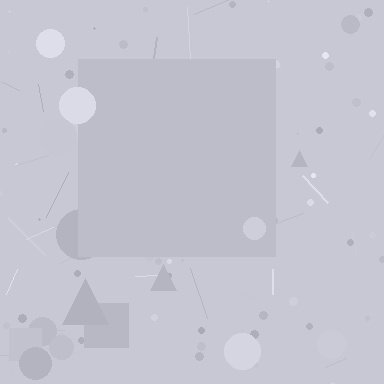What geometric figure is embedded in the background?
A square is embedded in the background.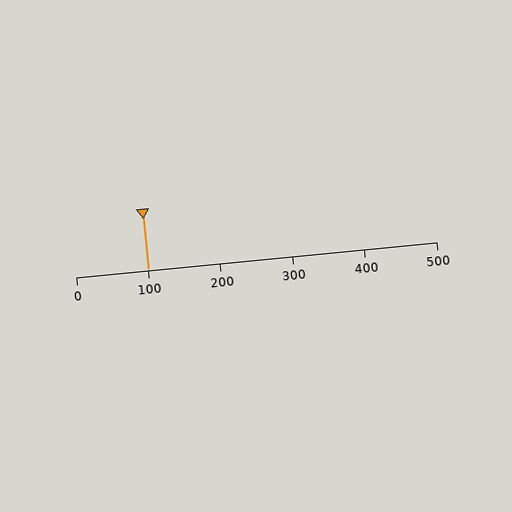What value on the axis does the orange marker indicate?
The marker indicates approximately 100.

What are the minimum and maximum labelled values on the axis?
The axis runs from 0 to 500.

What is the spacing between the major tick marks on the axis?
The major ticks are spaced 100 apart.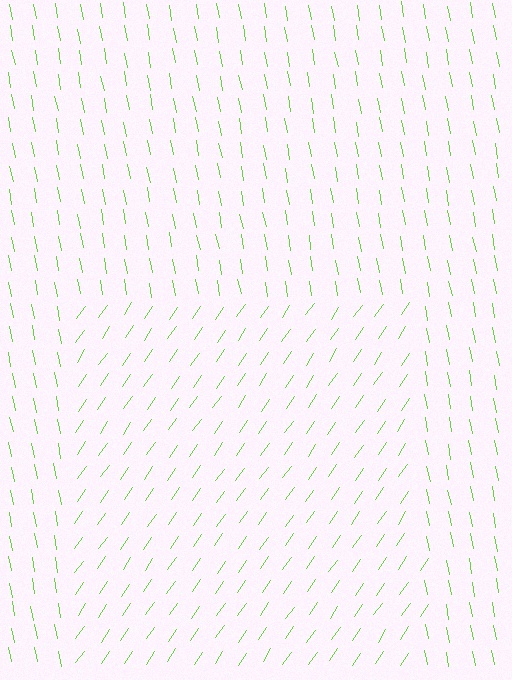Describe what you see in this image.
The image is filled with small lime line segments. A rectangle region in the image has lines oriented differently from the surrounding lines, creating a visible texture boundary.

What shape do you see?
I see a rectangle.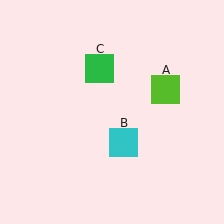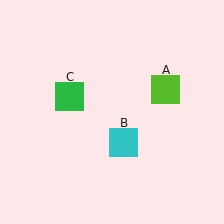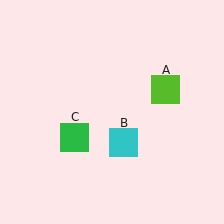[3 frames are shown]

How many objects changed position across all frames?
1 object changed position: green square (object C).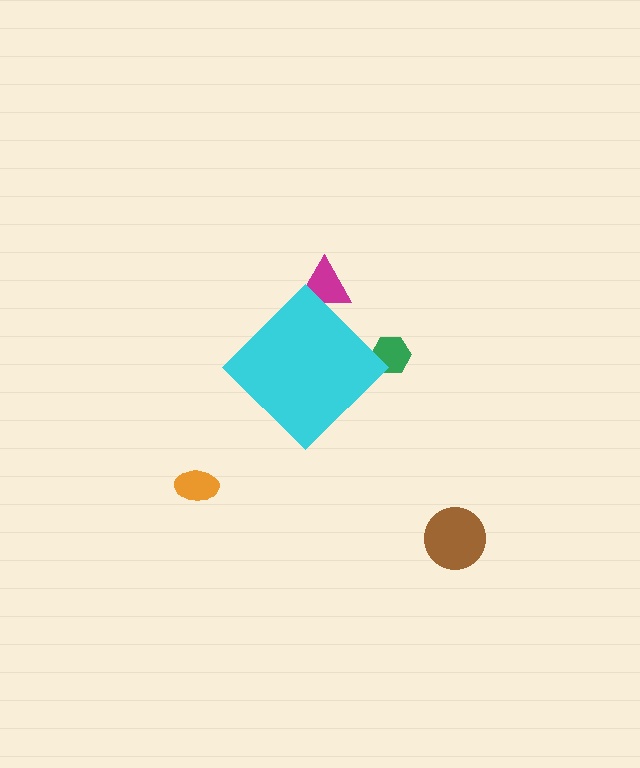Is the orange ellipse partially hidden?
No, the orange ellipse is fully visible.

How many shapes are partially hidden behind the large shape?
2 shapes are partially hidden.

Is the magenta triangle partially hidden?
Yes, the magenta triangle is partially hidden behind the cyan diamond.